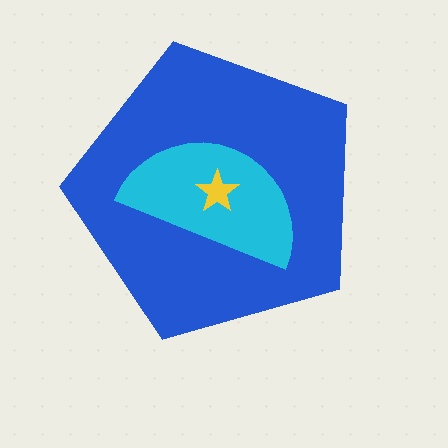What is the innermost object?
The yellow star.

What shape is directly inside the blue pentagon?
The cyan semicircle.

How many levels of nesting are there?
3.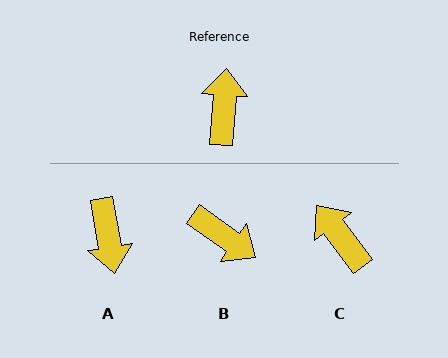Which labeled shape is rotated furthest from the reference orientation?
A, about 166 degrees away.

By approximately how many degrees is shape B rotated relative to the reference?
Approximately 121 degrees clockwise.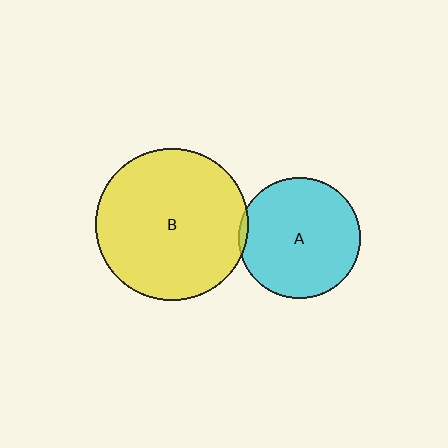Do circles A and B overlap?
Yes.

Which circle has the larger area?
Circle B (yellow).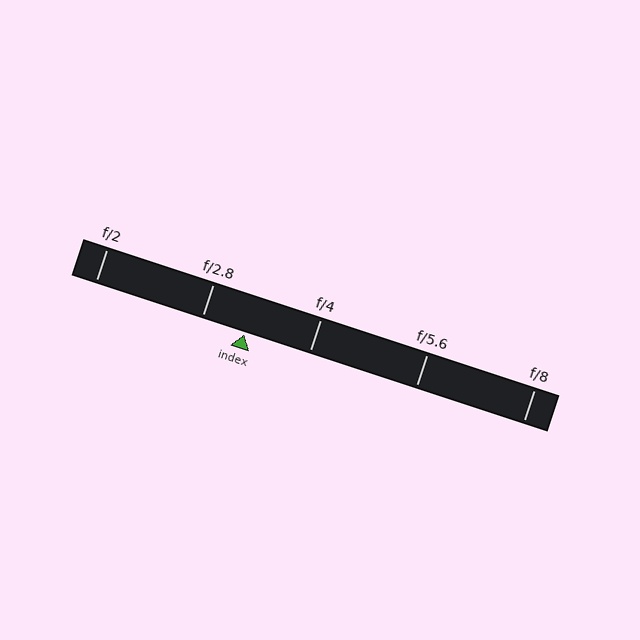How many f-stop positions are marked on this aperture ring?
There are 5 f-stop positions marked.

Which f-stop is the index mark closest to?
The index mark is closest to f/2.8.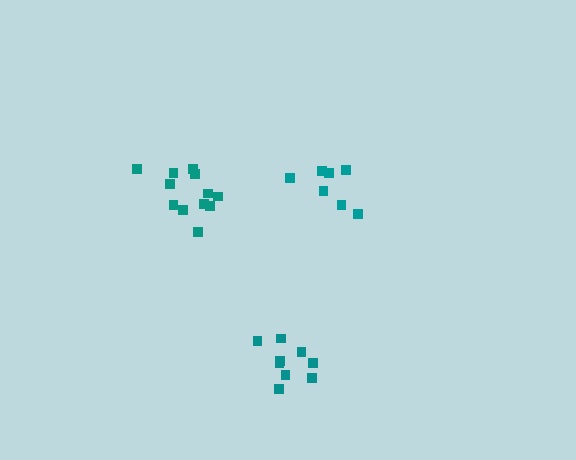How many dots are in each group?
Group 1: 9 dots, Group 2: 7 dots, Group 3: 12 dots (28 total).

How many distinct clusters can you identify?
There are 3 distinct clusters.